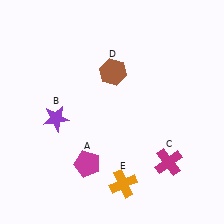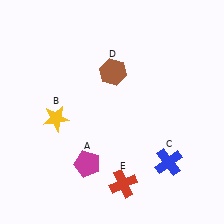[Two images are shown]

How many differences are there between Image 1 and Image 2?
There are 3 differences between the two images.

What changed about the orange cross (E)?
In Image 1, E is orange. In Image 2, it changed to red.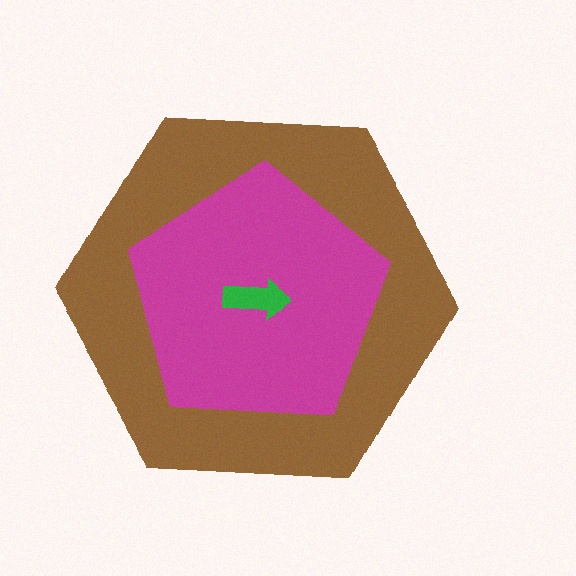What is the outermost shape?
The brown hexagon.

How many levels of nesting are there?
3.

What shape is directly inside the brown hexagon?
The magenta pentagon.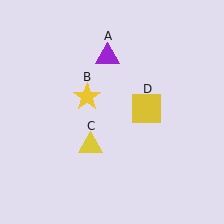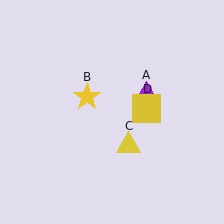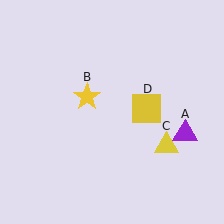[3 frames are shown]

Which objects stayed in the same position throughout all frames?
Yellow star (object B) and yellow square (object D) remained stationary.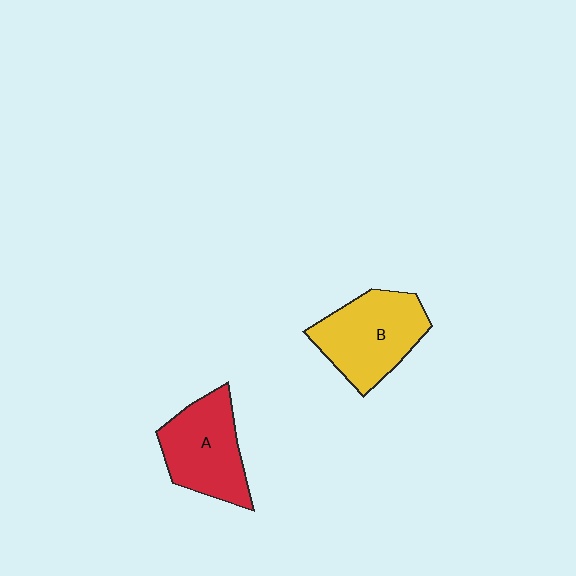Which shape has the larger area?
Shape B (yellow).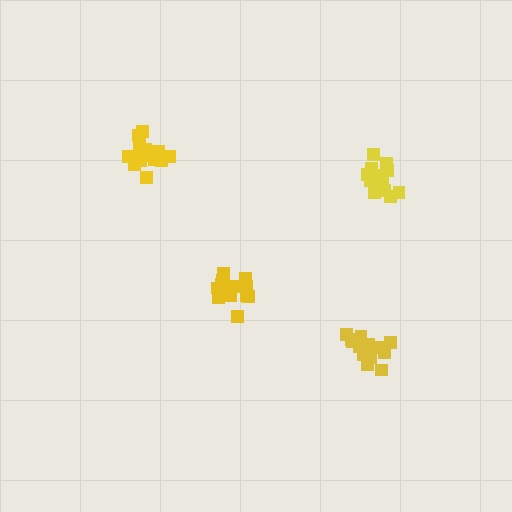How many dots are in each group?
Group 1: 17 dots, Group 2: 14 dots, Group 3: 15 dots, Group 4: 17 dots (63 total).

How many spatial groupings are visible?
There are 4 spatial groupings.